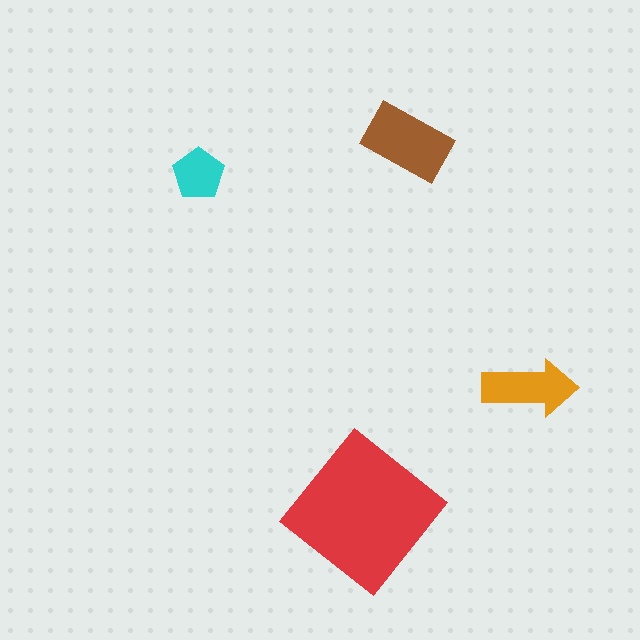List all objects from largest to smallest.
The red diamond, the brown rectangle, the orange arrow, the cyan pentagon.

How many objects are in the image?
There are 4 objects in the image.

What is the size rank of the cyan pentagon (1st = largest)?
4th.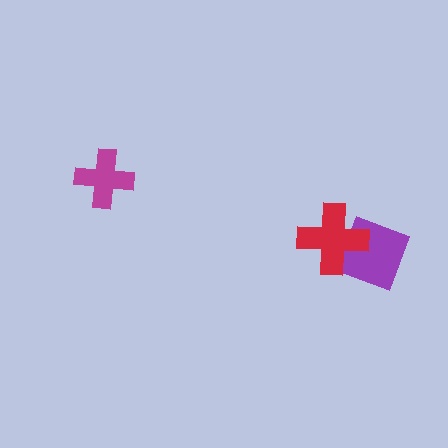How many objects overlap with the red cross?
1 object overlaps with the red cross.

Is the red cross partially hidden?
No, no other shape covers it.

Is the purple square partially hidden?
Yes, it is partially covered by another shape.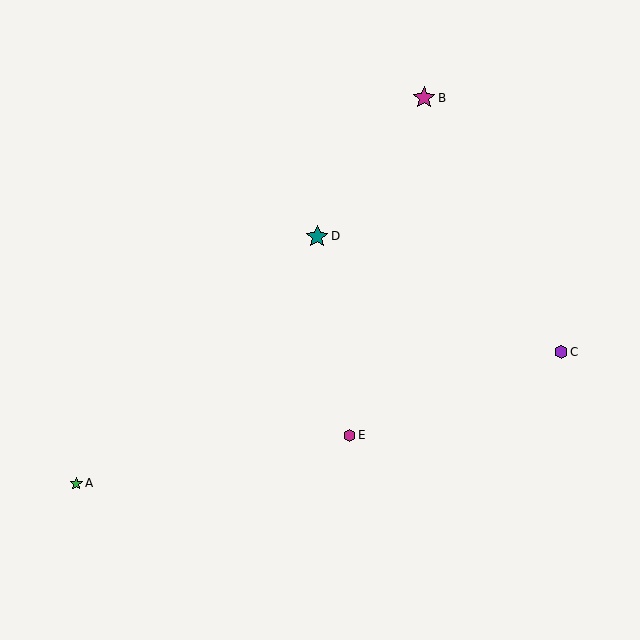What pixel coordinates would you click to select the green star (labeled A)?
Click at (76, 483) to select the green star A.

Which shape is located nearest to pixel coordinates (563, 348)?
The purple hexagon (labeled C) at (561, 352) is nearest to that location.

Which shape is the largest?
The teal star (labeled D) is the largest.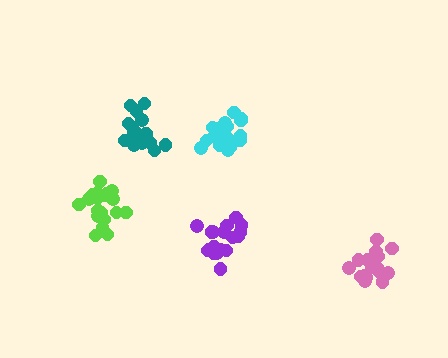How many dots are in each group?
Group 1: 19 dots, Group 2: 20 dots, Group 3: 19 dots, Group 4: 18 dots, Group 5: 19 dots (95 total).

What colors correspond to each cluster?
The clusters are colored: lime, pink, cyan, purple, teal.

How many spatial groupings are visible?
There are 5 spatial groupings.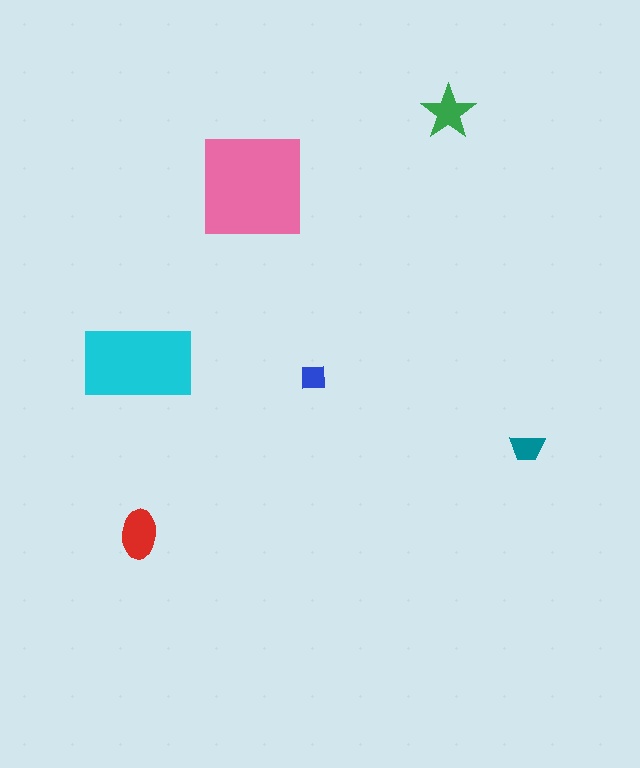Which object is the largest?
The pink square.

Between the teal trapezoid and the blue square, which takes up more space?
The teal trapezoid.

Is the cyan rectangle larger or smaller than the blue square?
Larger.